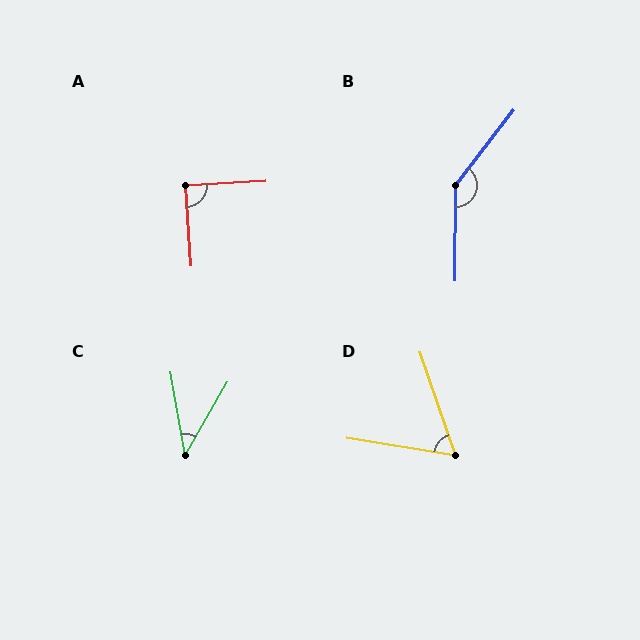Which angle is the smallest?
C, at approximately 40 degrees.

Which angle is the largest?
B, at approximately 142 degrees.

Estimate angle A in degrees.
Approximately 89 degrees.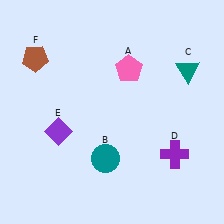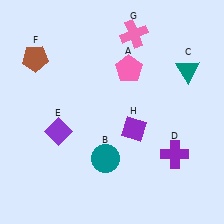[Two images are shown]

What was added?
A pink cross (G), a purple diamond (H) were added in Image 2.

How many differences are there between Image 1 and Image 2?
There are 2 differences between the two images.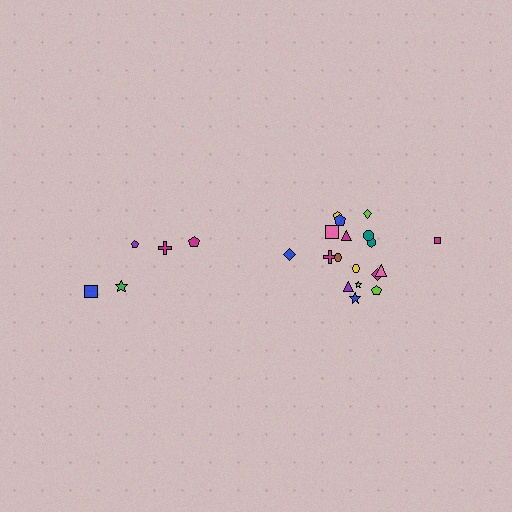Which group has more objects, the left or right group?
The right group.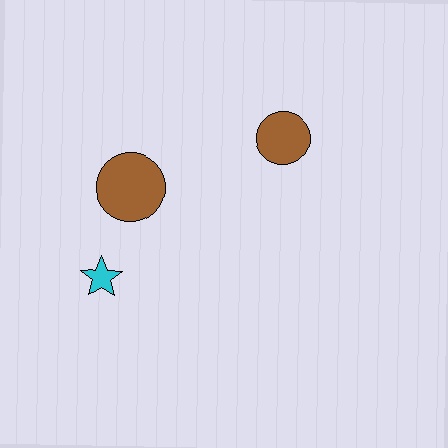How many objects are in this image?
There are 3 objects.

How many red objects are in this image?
There are no red objects.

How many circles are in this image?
There are 2 circles.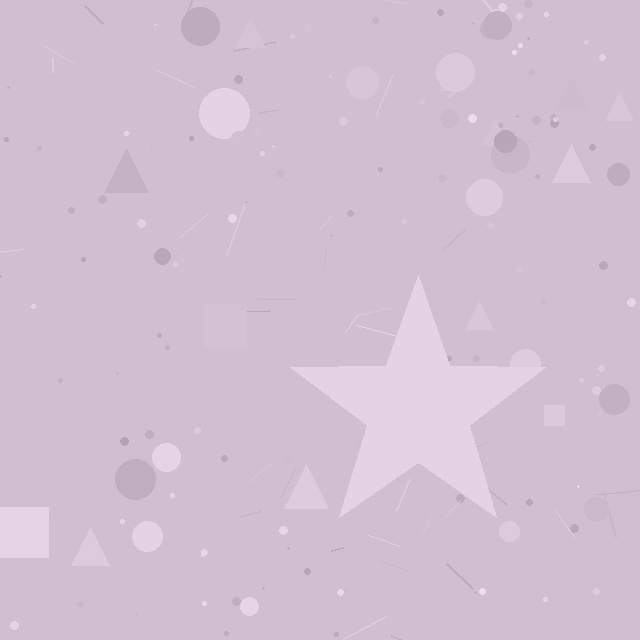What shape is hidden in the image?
A star is hidden in the image.